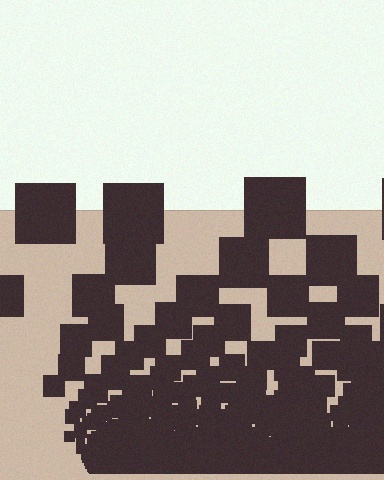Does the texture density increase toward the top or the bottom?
Density increases toward the bottom.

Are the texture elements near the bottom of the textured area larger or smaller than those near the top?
Smaller. The gradient is inverted — elements near the bottom are smaller and denser.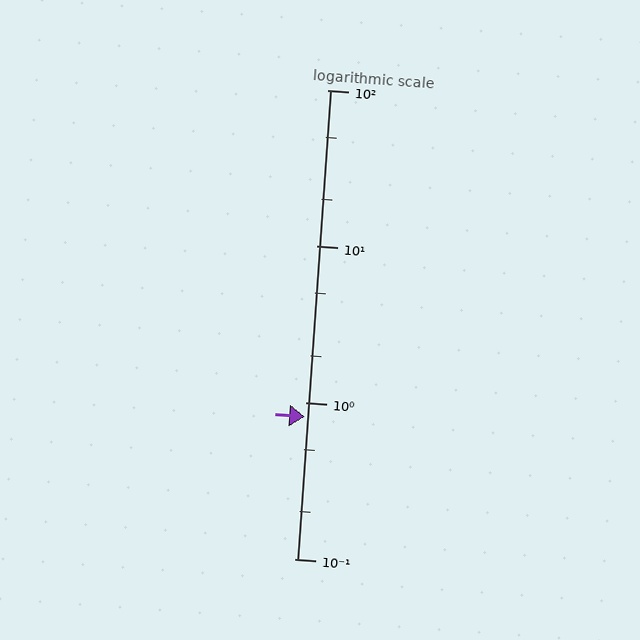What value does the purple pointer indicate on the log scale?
The pointer indicates approximately 0.81.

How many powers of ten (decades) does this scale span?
The scale spans 3 decades, from 0.1 to 100.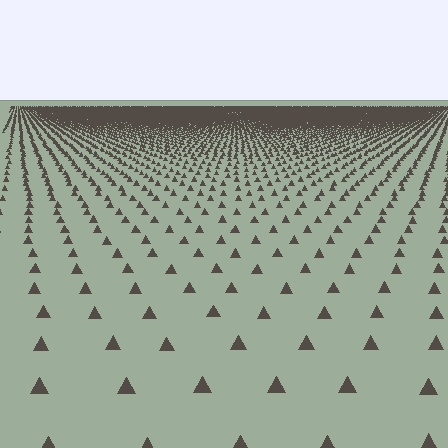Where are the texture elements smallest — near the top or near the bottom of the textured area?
Near the top.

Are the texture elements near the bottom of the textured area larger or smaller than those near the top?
Larger. Near the bottom, elements are closer to the viewer and appear at a bigger on-screen size.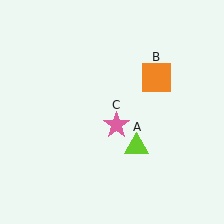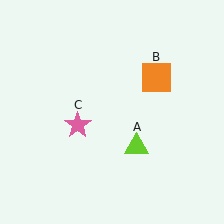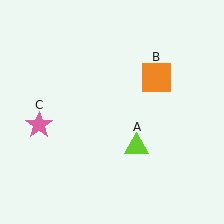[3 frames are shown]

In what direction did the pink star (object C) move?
The pink star (object C) moved left.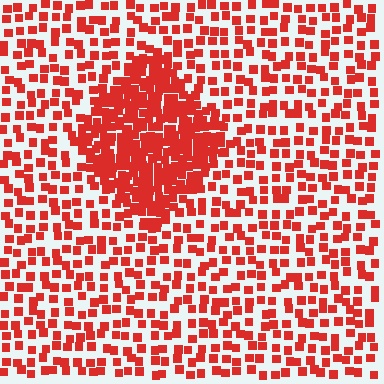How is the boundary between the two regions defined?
The boundary is defined by a change in element density (approximately 2.5x ratio). All elements are the same color, size, and shape.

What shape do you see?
I see a diamond.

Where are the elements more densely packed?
The elements are more densely packed inside the diamond boundary.